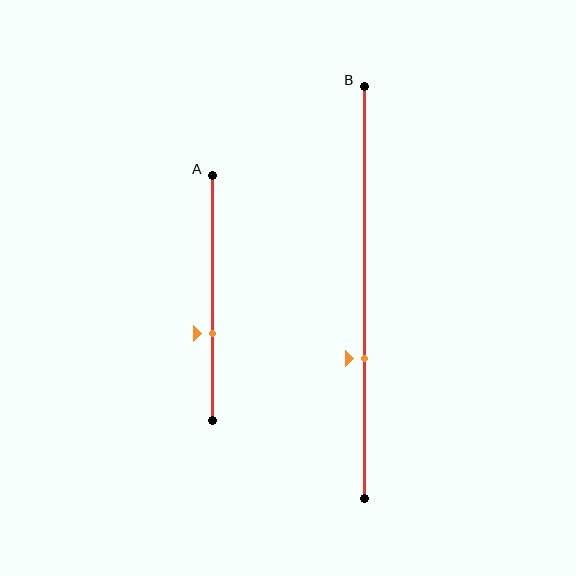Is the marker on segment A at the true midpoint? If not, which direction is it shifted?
No, the marker on segment A is shifted downward by about 15% of the segment length.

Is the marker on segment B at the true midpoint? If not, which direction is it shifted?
No, the marker on segment B is shifted downward by about 16% of the segment length.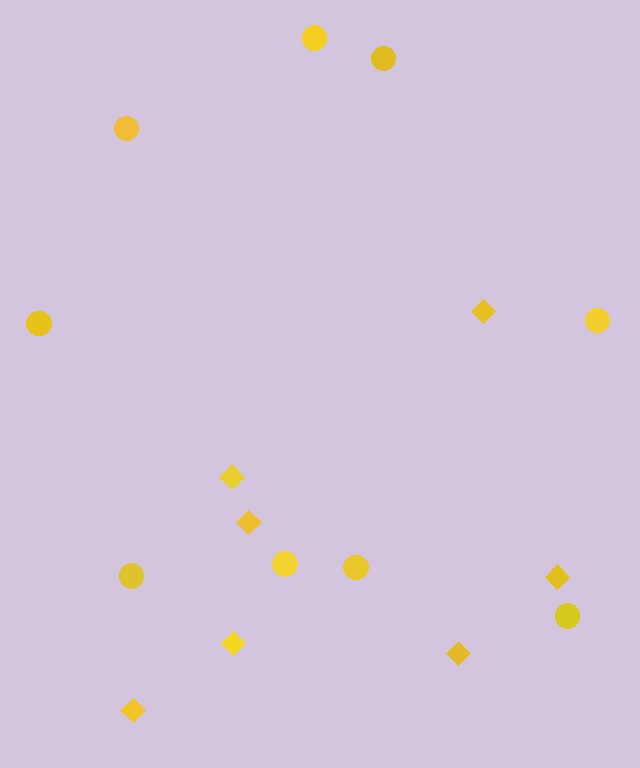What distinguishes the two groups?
There are 2 groups: one group of circles (9) and one group of diamonds (7).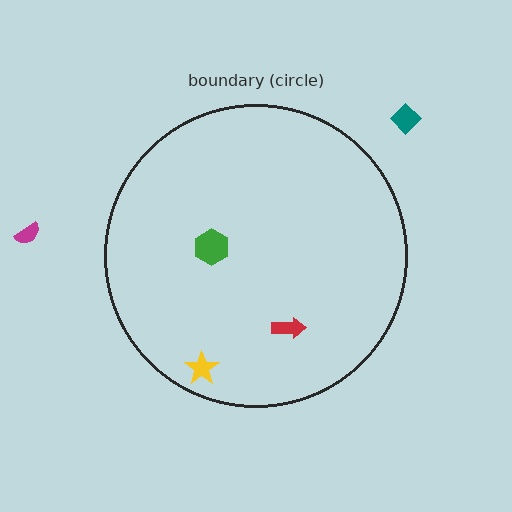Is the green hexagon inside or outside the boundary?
Inside.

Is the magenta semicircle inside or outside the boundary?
Outside.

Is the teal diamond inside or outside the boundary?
Outside.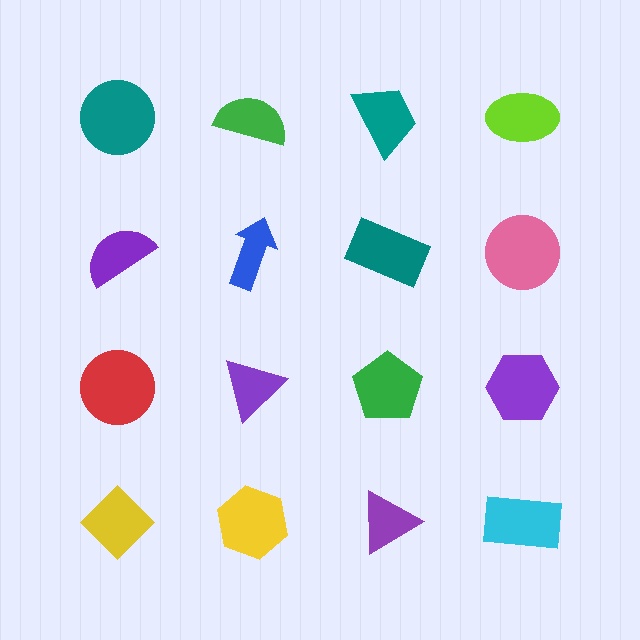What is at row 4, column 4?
A cyan rectangle.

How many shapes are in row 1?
4 shapes.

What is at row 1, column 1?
A teal circle.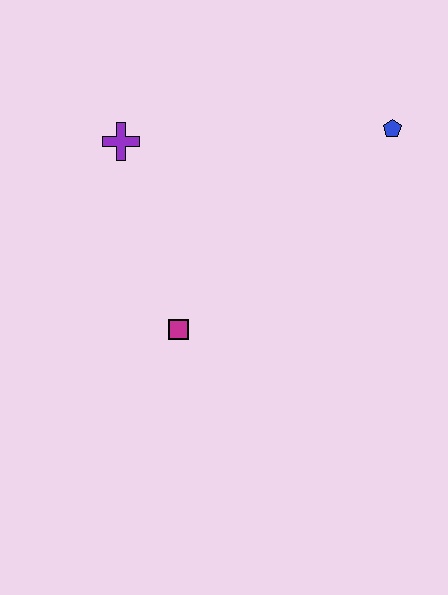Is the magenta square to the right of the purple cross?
Yes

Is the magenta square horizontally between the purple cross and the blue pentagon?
Yes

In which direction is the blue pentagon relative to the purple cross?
The blue pentagon is to the right of the purple cross.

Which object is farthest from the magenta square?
The blue pentagon is farthest from the magenta square.